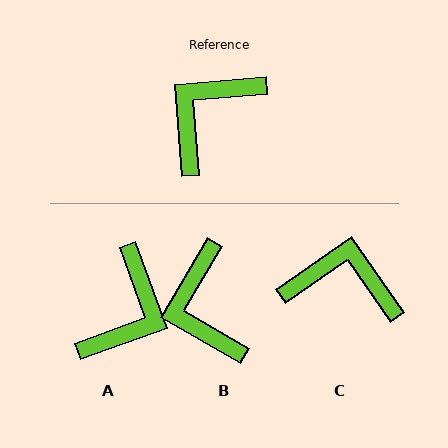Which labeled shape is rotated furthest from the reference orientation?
A, about 165 degrees away.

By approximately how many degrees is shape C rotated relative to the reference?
Approximately 60 degrees clockwise.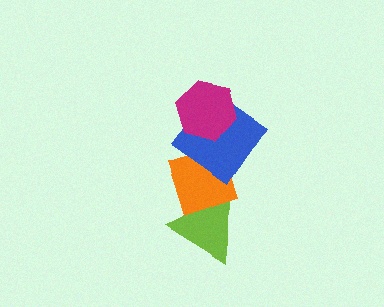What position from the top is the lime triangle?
The lime triangle is 4th from the top.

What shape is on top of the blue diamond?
The magenta hexagon is on top of the blue diamond.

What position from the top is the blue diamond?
The blue diamond is 2nd from the top.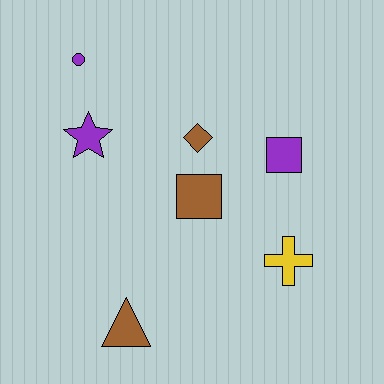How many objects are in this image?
There are 7 objects.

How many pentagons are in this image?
There are no pentagons.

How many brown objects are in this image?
There are 3 brown objects.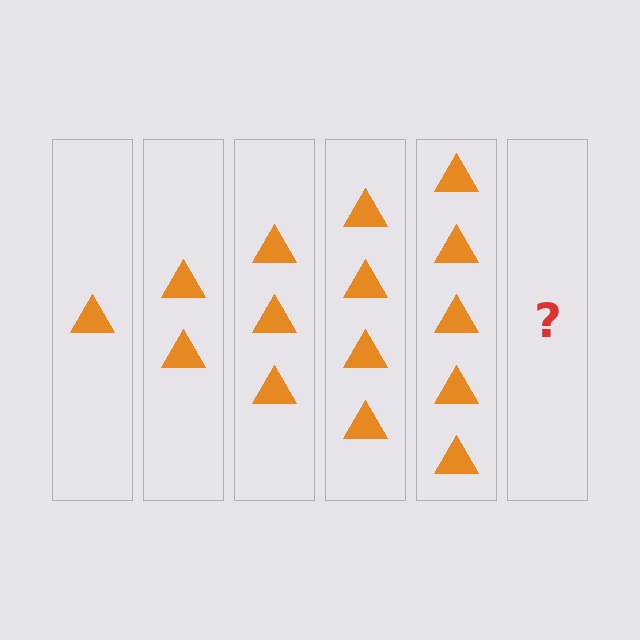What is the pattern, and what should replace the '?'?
The pattern is that each step adds one more triangle. The '?' should be 6 triangles.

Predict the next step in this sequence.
The next step is 6 triangles.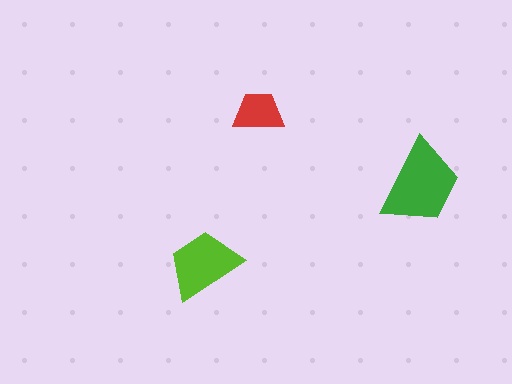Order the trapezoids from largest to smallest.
the green one, the lime one, the red one.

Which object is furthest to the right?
The green trapezoid is rightmost.